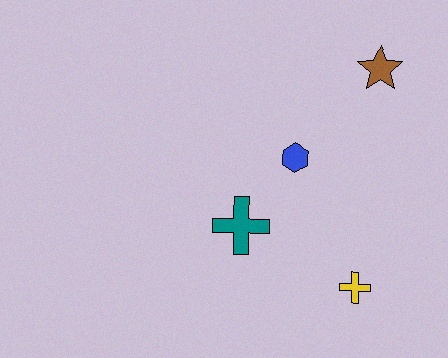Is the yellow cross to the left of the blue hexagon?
No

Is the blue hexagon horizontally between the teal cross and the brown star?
Yes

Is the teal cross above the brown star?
No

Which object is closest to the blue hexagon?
The teal cross is closest to the blue hexagon.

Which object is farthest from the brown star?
The yellow cross is farthest from the brown star.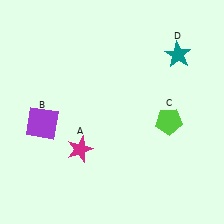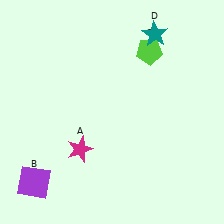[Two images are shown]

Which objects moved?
The objects that moved are: the purple square (B), the lime pentagon (C), the teal star (D).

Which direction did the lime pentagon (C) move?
The lime pentagon (C) moved up.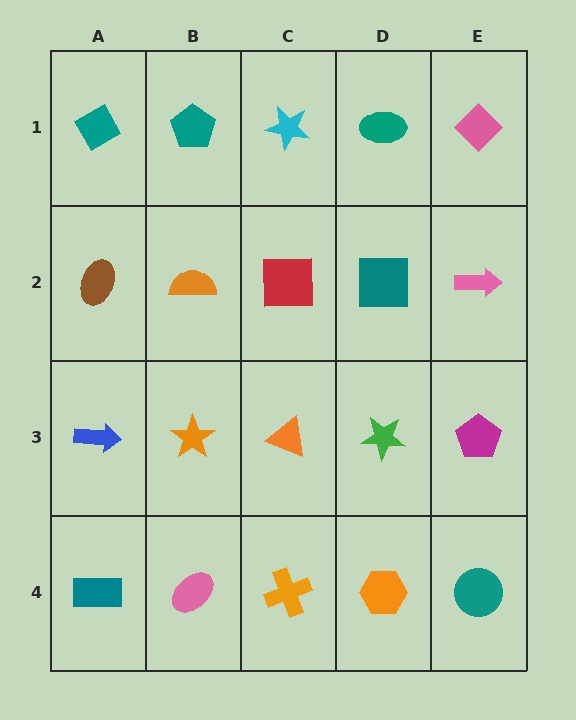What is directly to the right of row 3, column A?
An orange star.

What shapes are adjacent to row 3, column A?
A brown ellipse (row 2, column A), a teal rectangle (row 4, column A), an orange star (row 3, column B).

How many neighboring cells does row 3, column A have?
3.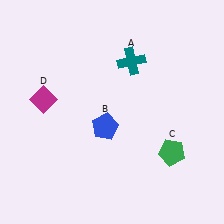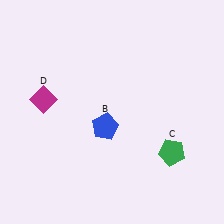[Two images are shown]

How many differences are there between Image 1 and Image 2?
There is 1 difference between the two images.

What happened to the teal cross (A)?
The teal cross (A) was removed in Image 2. It was in the top-right area of Image 1.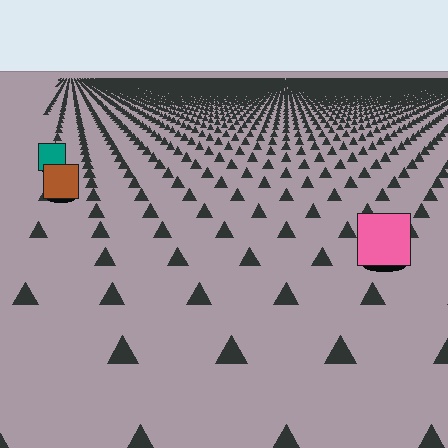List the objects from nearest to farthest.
From nearest to farthest: the pink square, the brown square, the teal square.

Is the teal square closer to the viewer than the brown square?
No. The brown square is closer — you can tell from the texture gradient: the ground texture is coarser near it.